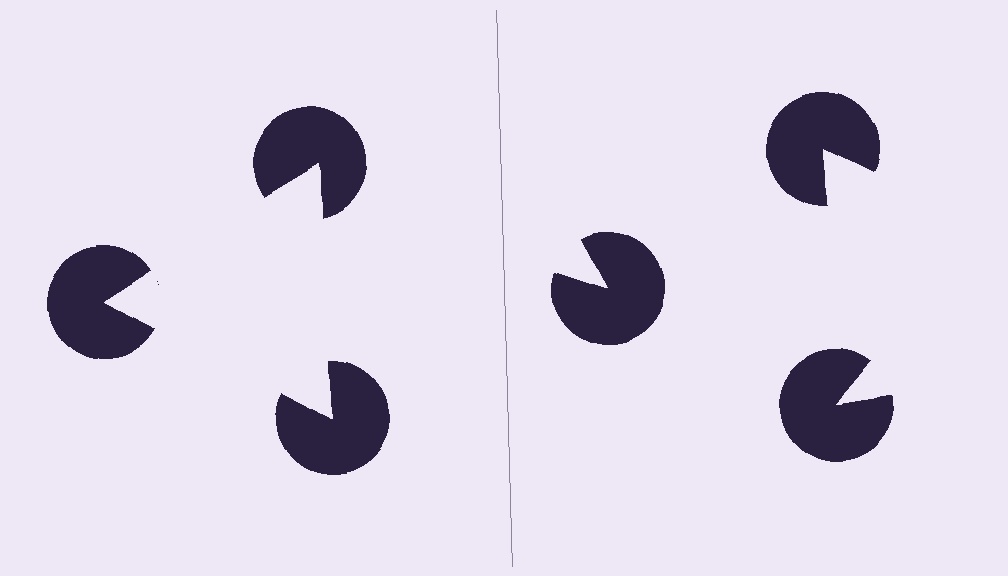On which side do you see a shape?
An illusory triangle appears on the left side. On the right side the wedge cuts are rotated, so no coherent shape forms.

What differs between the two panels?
The pac-man discs are positioned identically on both sides; only the wedge orientations differ. On the left they align to a triangle; on the right they are misaligned.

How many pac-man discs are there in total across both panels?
6 — 3 on each side.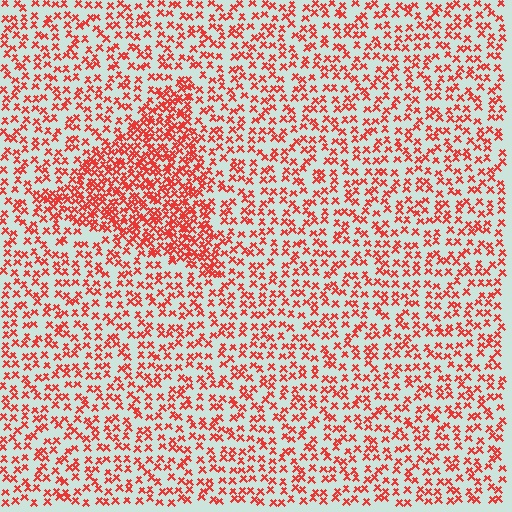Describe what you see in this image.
The image contains small red elements arranged at two different densities. A triangle-shaped region is visible where the elements are more densely packed than the surrounding area.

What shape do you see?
I see a triangle.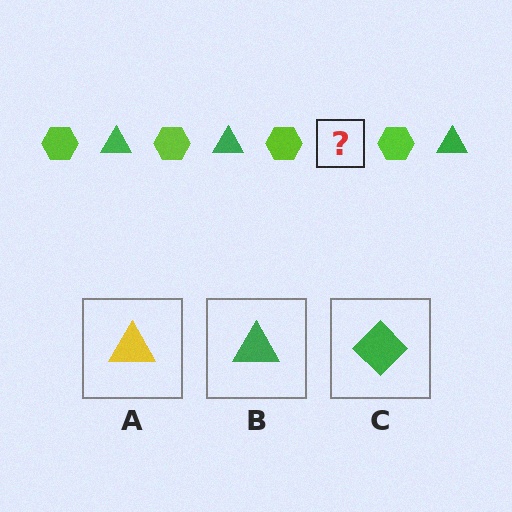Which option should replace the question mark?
Option B.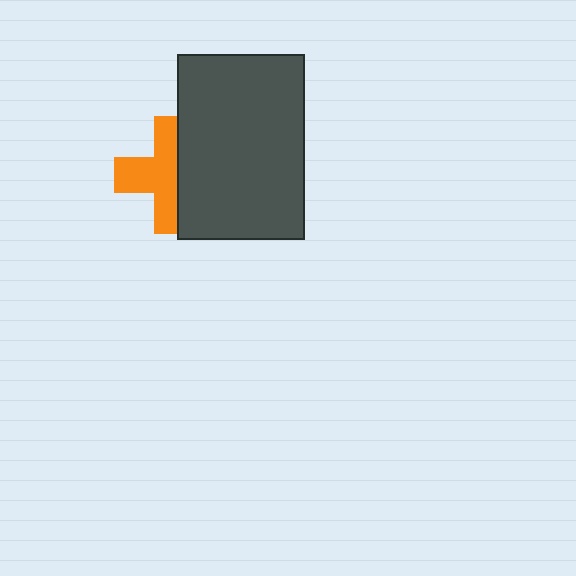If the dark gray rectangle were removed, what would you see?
You would see the complete orange cross.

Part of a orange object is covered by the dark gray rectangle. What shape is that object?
It is a cross.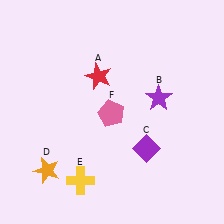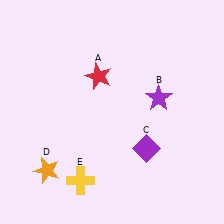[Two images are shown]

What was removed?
The pink pentagon (F) was removed in Image 2.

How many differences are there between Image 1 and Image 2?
There is 1 difference between the two images.